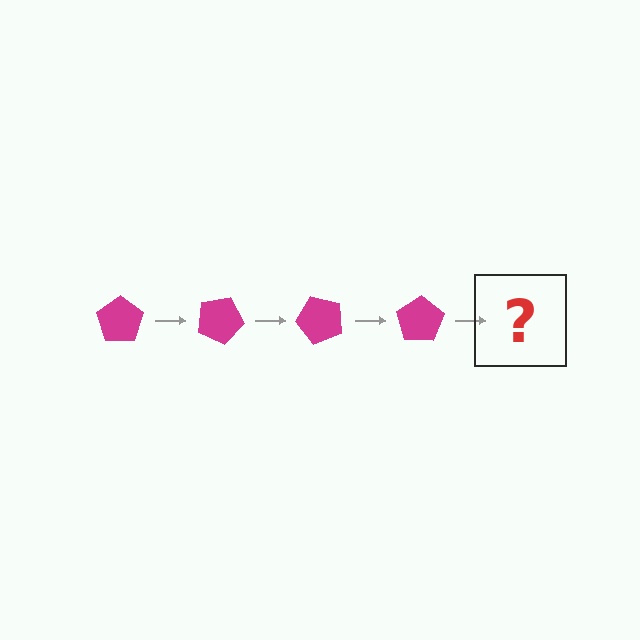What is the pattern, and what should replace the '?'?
The pattern is that the pentagon rotates 25 degrees each step. The '?' should be a magenta pentagon rotated 100 degrees.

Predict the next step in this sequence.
The next step is a magenta pentagon rotated 100 degrees.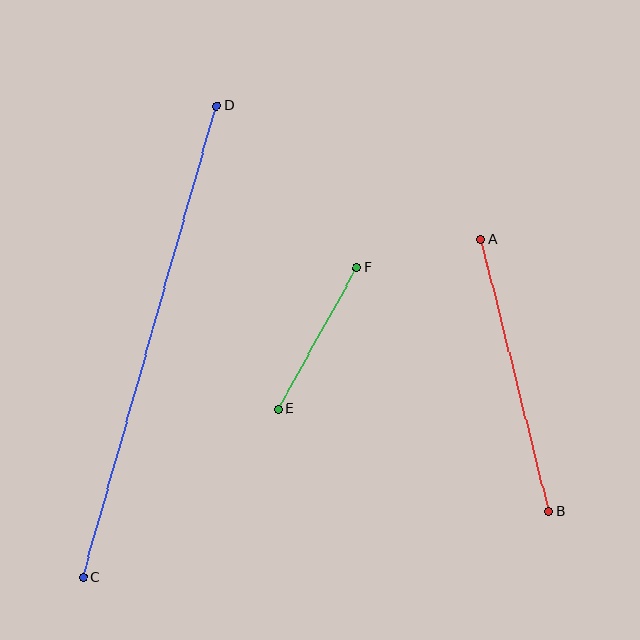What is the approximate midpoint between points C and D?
The midpoint is at approximately (150, 342) pixels.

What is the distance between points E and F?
The distance is approximately 162 pixels.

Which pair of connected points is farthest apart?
Points C and D are farthest apart.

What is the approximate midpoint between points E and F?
The midpoint is at approximately (318, 338) pixels.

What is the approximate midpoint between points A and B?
The midpoint is at approximately (514, 375) pixels.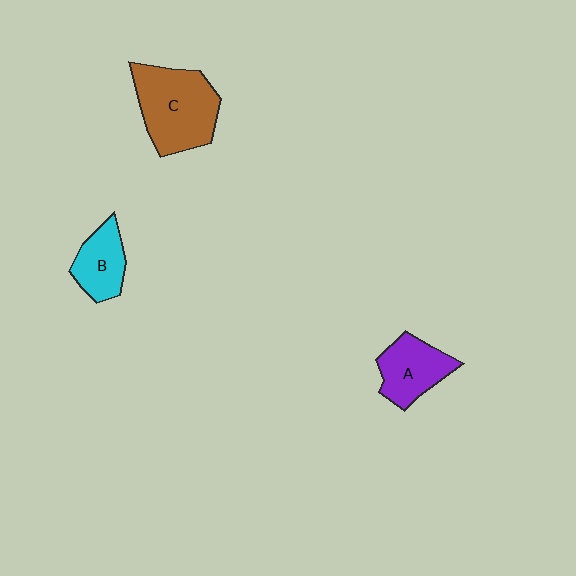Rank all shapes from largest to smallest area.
From largest to smallest: C (brown), A (purple), B (cyan).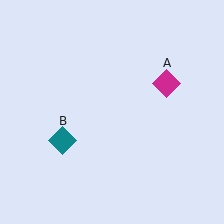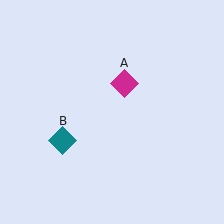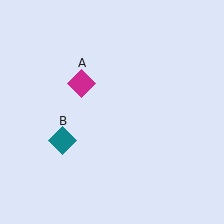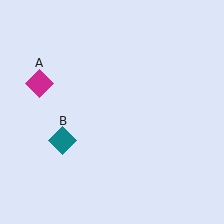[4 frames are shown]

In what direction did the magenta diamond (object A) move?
The magenta diamond (object A) moved left.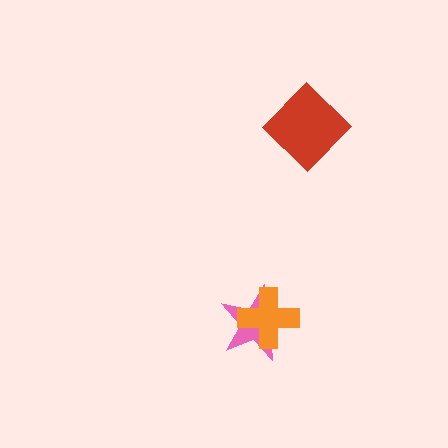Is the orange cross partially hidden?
No, no other shape covers it.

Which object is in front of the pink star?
The orange cross is in front of the pink star.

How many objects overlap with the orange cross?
1 object overlaps with the orange cross.